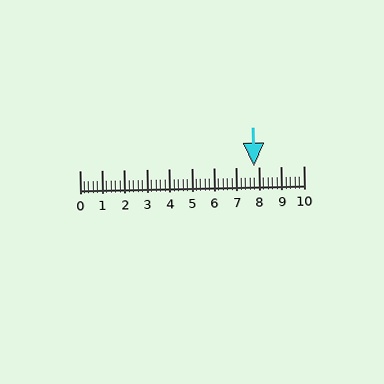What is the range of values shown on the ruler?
The ruler shows values from 0 to 10.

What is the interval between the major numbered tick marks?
The major tick marks are spaced 1 units apart.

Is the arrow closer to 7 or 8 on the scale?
The arrow is closer to 8.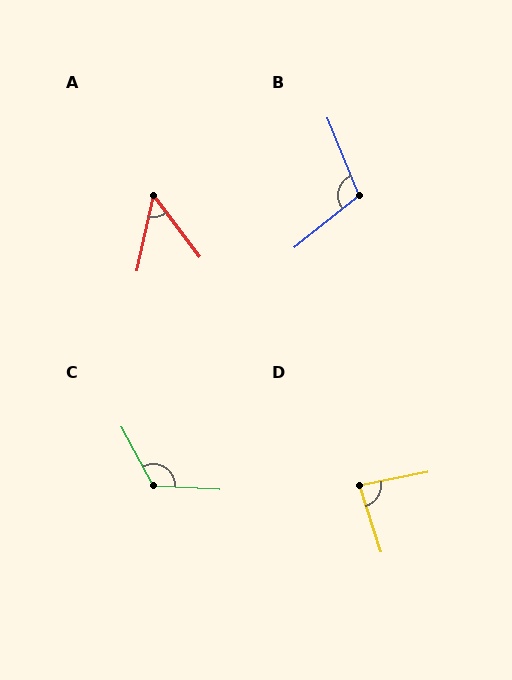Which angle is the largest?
C, at approximately 122 degrees.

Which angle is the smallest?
A, at approximately 49 degrees.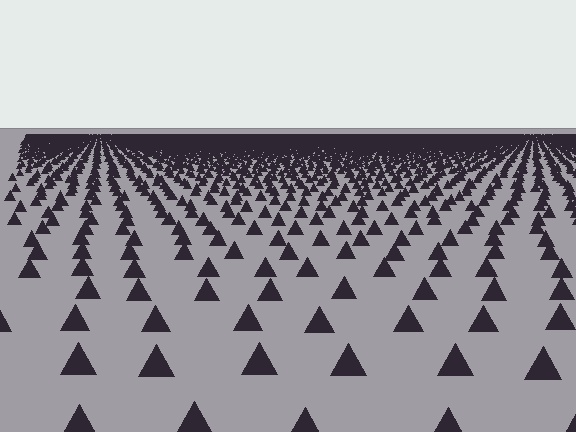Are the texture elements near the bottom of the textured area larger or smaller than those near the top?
Larger. Near the bottom, elements are closer to the viewer and appear at a bigger on-screen size.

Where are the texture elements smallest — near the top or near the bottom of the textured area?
Near the top.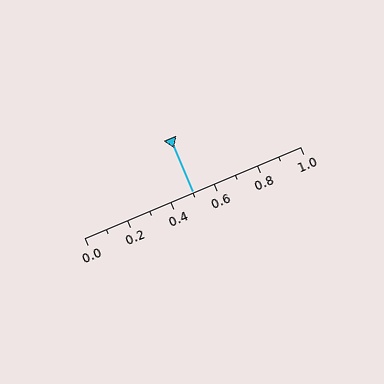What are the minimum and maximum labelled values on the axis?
The axis runs from 0.0 to 1.0.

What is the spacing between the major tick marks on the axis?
The major ticks are spaced 0.2 apart.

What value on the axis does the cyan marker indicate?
The marker indicates approximately 0.5.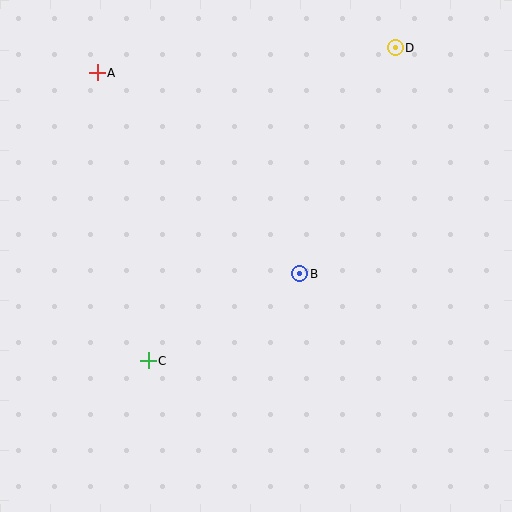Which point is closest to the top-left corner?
Point A is closest to the top-left corner.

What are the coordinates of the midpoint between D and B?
The midpoint between D and B is at (347, 160).